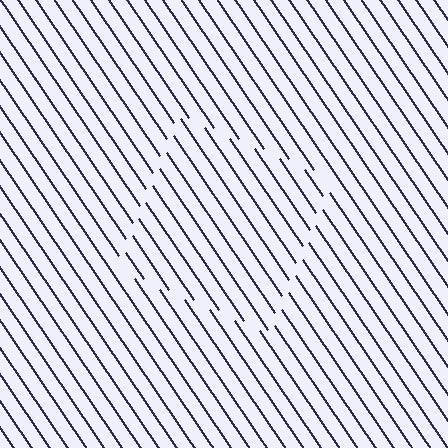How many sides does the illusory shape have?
4 sides — the line-ends trace a square.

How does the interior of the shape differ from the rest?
The interior of the shape contains the same grating, shifted by half a period — the contour is defined by the phase discontinuity where line-ends from the inner and outer gratings abut.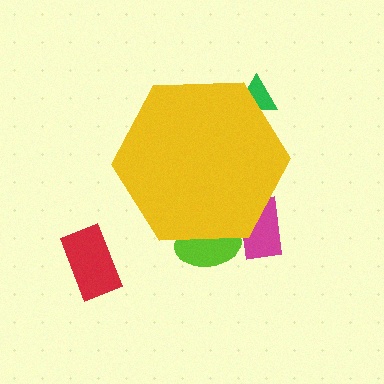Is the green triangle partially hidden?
Yes, the green triangle is partially hidden behind the yellow hexagon.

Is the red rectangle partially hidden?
No, the red rectangle is fully visible.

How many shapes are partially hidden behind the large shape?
3 shapes are partially hidden.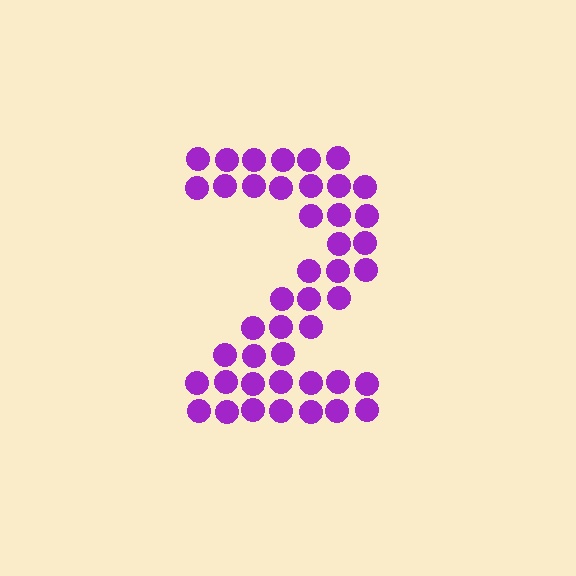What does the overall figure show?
The overall figure shows the digit 2.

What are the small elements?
The small elements are circles.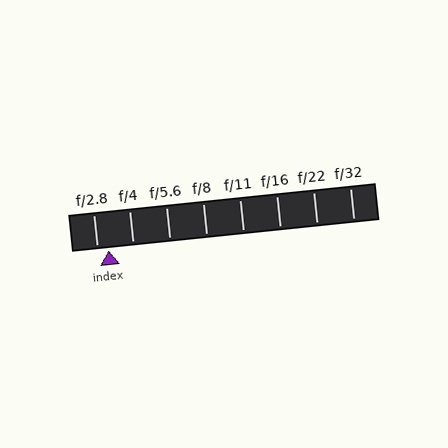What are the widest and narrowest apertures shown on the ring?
The widest aperture shown is f/2.8 and the narrowest is f/32.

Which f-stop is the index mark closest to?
The index mark is closest to f/2.8.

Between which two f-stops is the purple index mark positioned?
The index mark is between f/2.8 and f/4.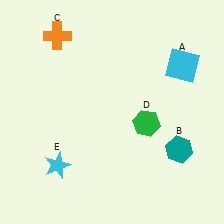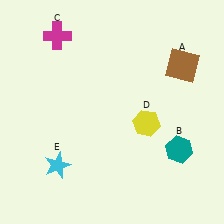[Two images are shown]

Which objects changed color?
A changed from cyan to brown. C changed from orange to magenta. D changed from green to yellow.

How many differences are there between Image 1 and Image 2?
There are 3 differences between the two images.